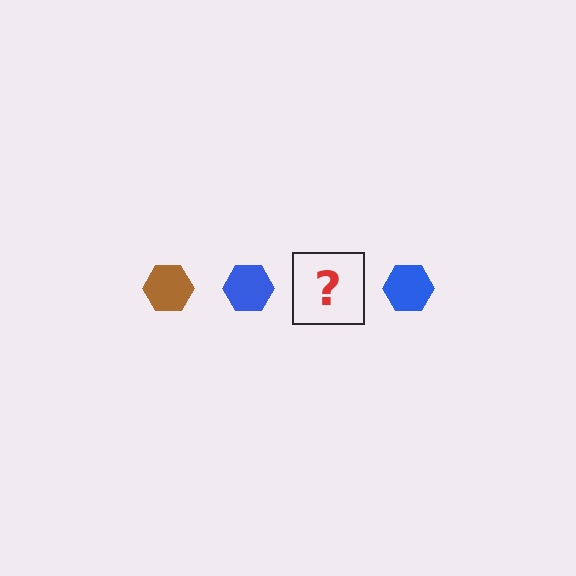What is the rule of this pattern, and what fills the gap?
The rule is that the pattern cycles through brown, blue hexagons. The gap should be filled with a brown hexagon.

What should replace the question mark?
The question mark should be replaced with a brown hexagon.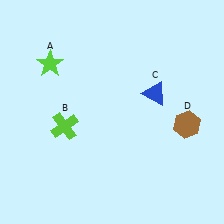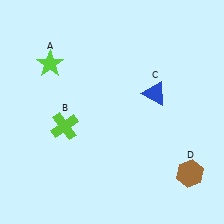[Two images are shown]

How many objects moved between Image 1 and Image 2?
1 object moved between the two images.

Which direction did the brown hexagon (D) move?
The brown hexagon (D) moved down.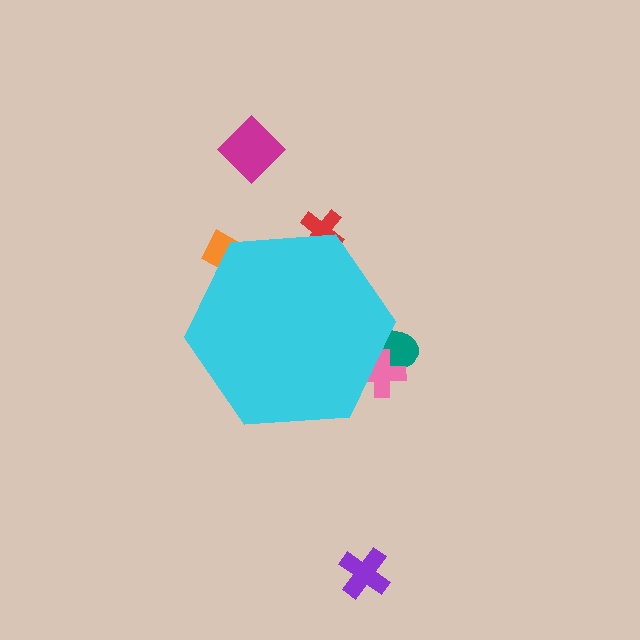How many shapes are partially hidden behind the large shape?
4 shapes are partially hidden.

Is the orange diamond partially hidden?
Yes, the orange diamond is partially hidden behind the cyan hexagon.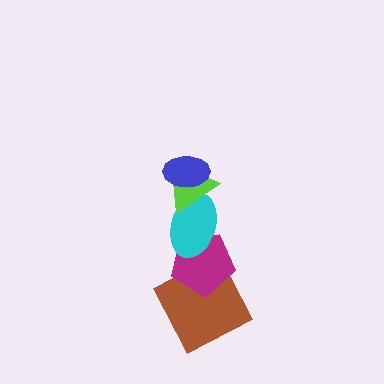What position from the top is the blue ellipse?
The blue ellipse is 1st from the top.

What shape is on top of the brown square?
The magenta pentagon is on top of the brown square.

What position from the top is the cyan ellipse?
The cyan ellipse is 3rd from the top.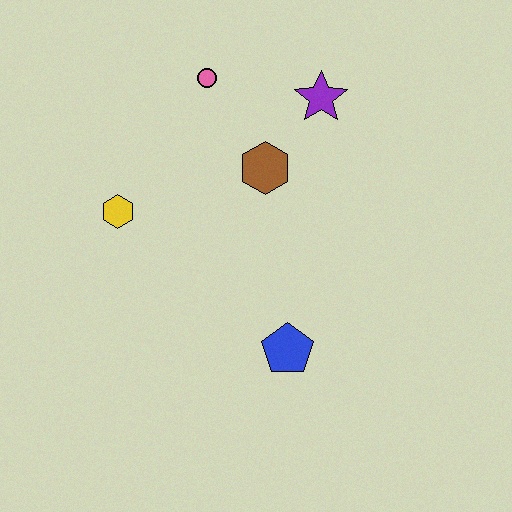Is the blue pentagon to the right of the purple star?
No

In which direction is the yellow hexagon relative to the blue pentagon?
The yellow hexagon is to the left of the blue pentagon.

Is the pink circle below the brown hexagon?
No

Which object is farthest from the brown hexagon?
The blue pentagon is farthest from the brown hexagon.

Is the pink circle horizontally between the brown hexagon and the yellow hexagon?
Yes